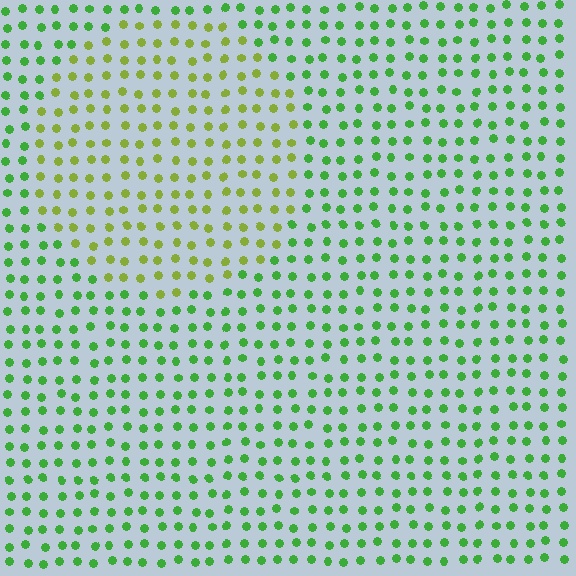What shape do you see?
I see a circle.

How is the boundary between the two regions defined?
The boundary is defined purely by a slight shift in hue (about 39 degrees). Spacing, size, and orientation are identical on both sides.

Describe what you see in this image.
The image is filled with small green elements in a uniform arrangement. A circle-shaped region is visible where the elements are tinted to a slightly different hue, forming a subtle color boundary.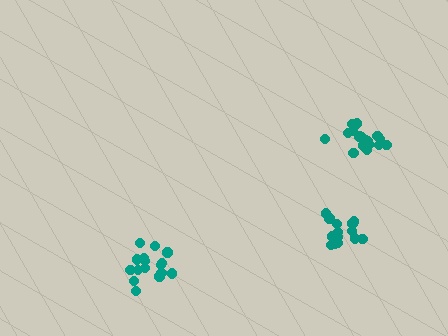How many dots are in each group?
Group 1: 16 dots, Group 2: 19 dots, Group 3: 16 dots (51 total).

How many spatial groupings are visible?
There are 3 spatial groupings.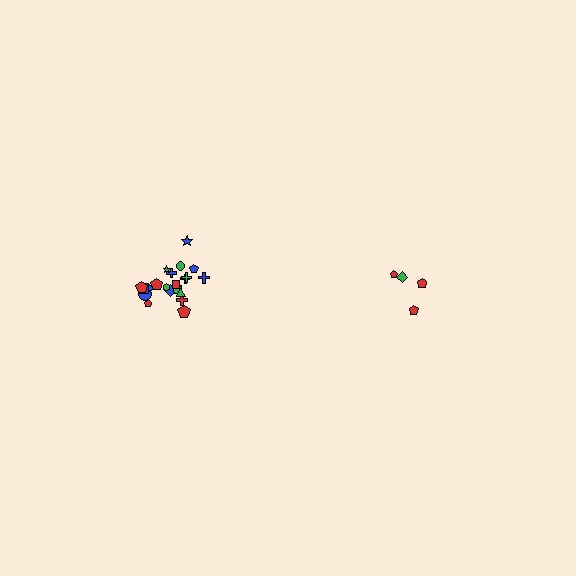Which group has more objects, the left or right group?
The left group.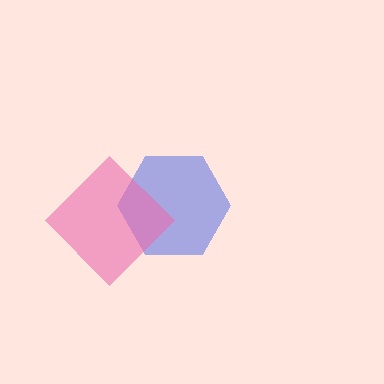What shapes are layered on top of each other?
The layered shapes are: a blue hexagon, a pink diamond.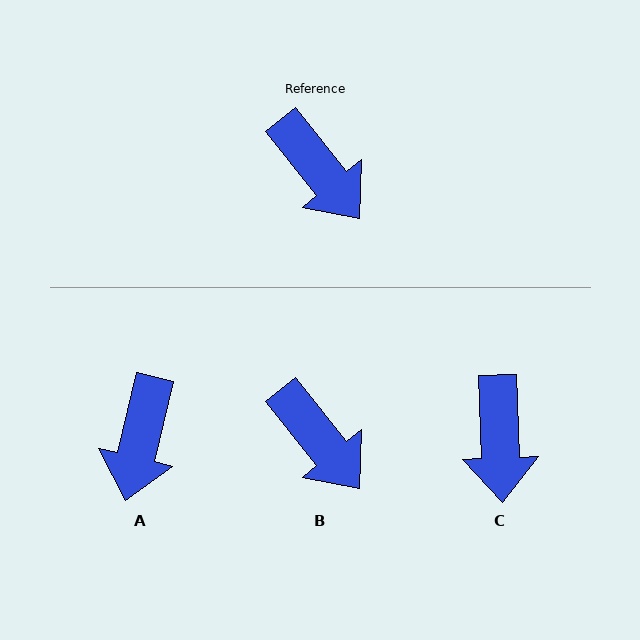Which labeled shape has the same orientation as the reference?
B.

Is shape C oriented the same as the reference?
No, it is off by about 37 degrees.